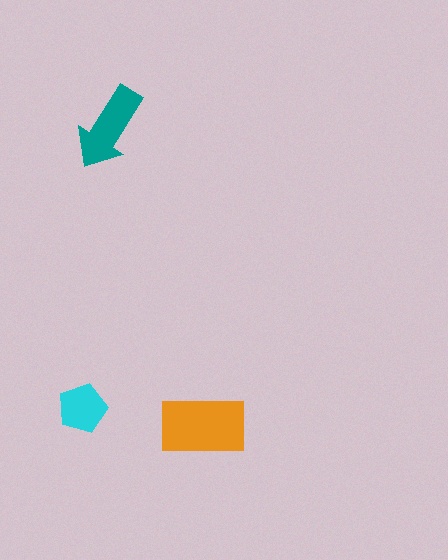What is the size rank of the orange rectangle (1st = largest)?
1st.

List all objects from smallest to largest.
The cyan pentagon, the teal arrow, the orange rectangle.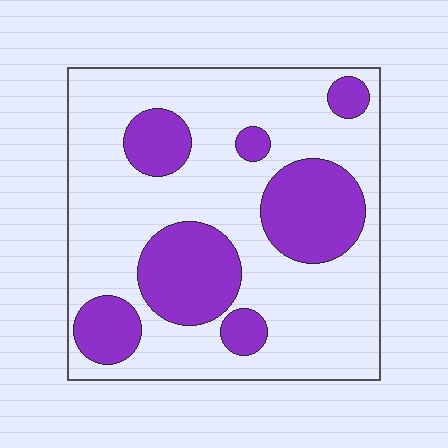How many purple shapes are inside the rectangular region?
7.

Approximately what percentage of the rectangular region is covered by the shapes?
Approximately 30%.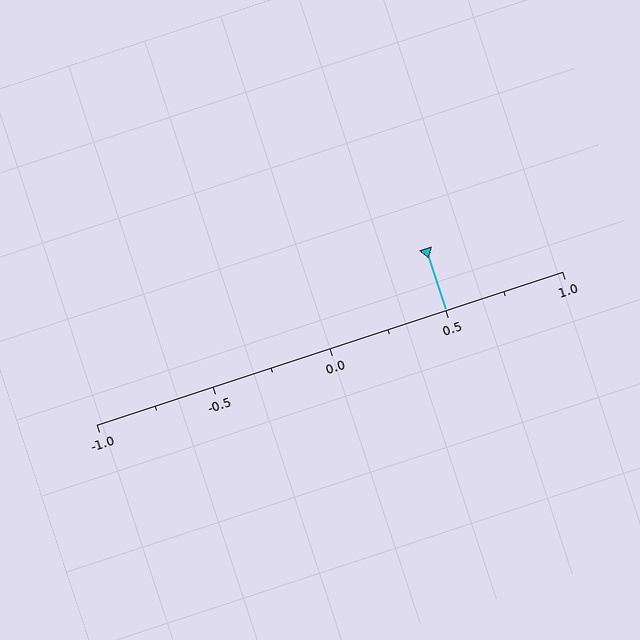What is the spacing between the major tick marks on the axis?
The major ticks are spaced 0.5 apart.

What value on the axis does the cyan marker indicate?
The marker indicates approximately 0.5.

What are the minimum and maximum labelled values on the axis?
The axis runs from -1.0 to 1.0.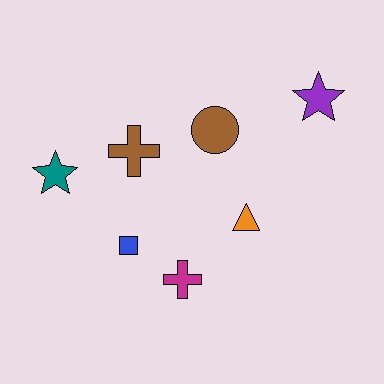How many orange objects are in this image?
There is 1 orange object.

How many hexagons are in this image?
There are no hexagons.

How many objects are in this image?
There are 7 objects.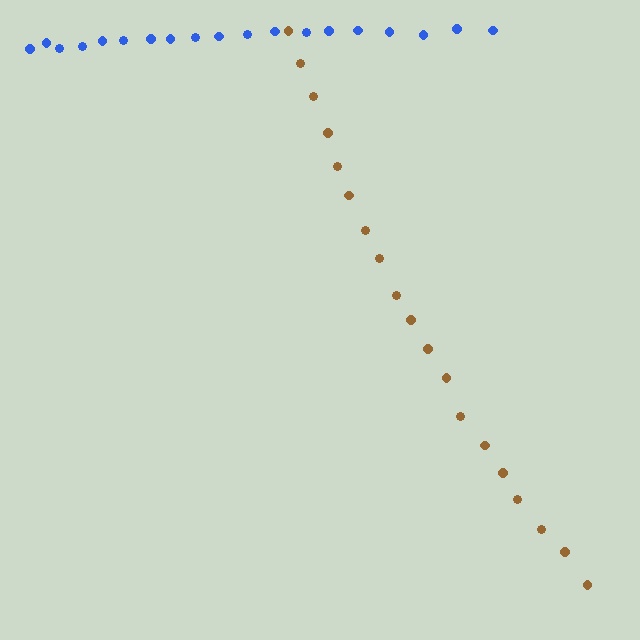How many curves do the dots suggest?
There are 2 distinct paths.